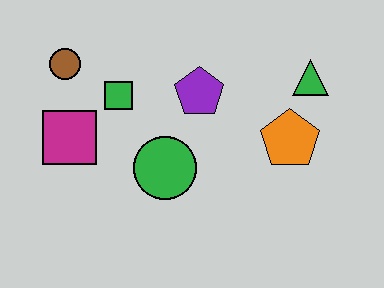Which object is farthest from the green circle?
The green triangle is farthest from the green circle.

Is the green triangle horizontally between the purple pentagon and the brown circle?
No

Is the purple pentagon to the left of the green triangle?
Yes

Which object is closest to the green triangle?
The orange pentagon is closest to the green triangle.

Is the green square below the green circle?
No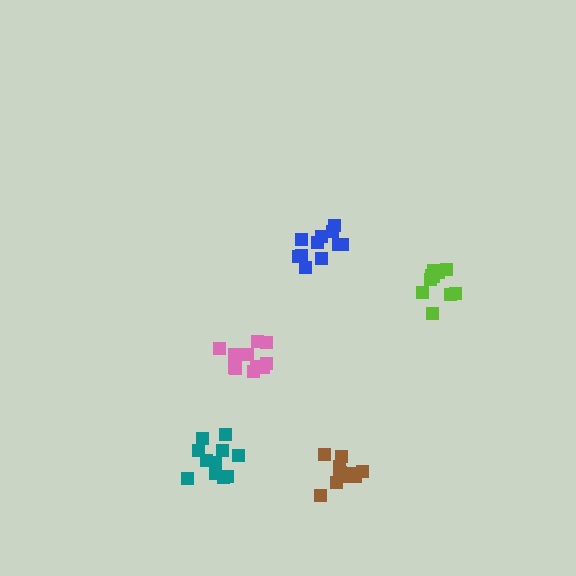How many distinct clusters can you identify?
There are 5 distinct clusters.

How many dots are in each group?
Group 1: 11 dots, Group 2: 11 dots, Group 3: 10 dots, Group 4: 10 dots, Group 5: 12 dots (54 total).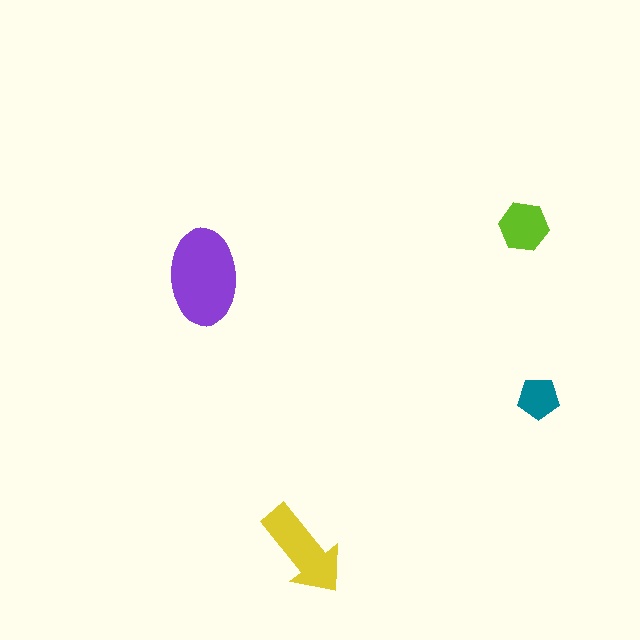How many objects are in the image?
There are 4 objects in the image.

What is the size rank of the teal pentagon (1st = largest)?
4th.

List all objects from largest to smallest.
The purple ellipse, the yellow arrow, the lime hexagon, the teal pentagon.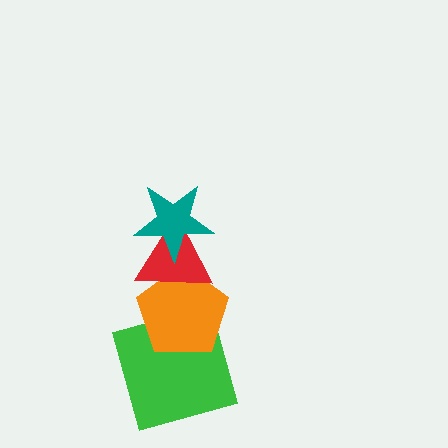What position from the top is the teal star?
The teal star is 1st from the top.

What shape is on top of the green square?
The orange pentagon is on top of the green square.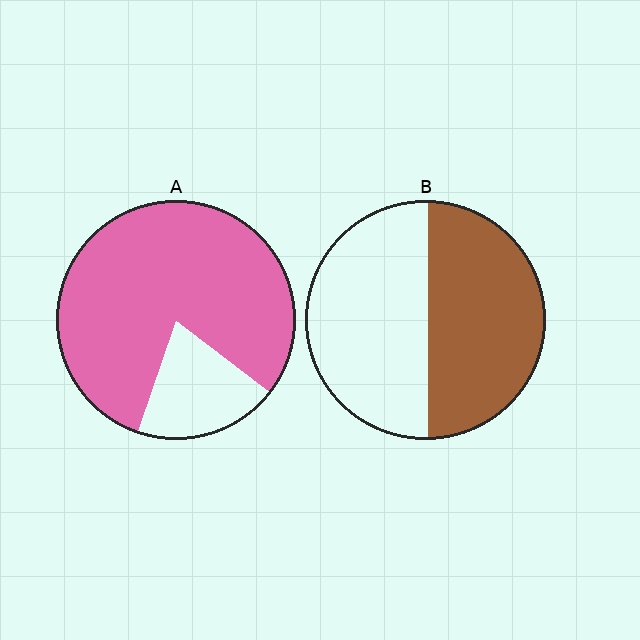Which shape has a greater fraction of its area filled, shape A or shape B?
Shape A.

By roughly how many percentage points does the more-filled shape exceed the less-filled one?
By roughly 30 percentage points (A over B).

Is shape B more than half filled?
Roughly half.